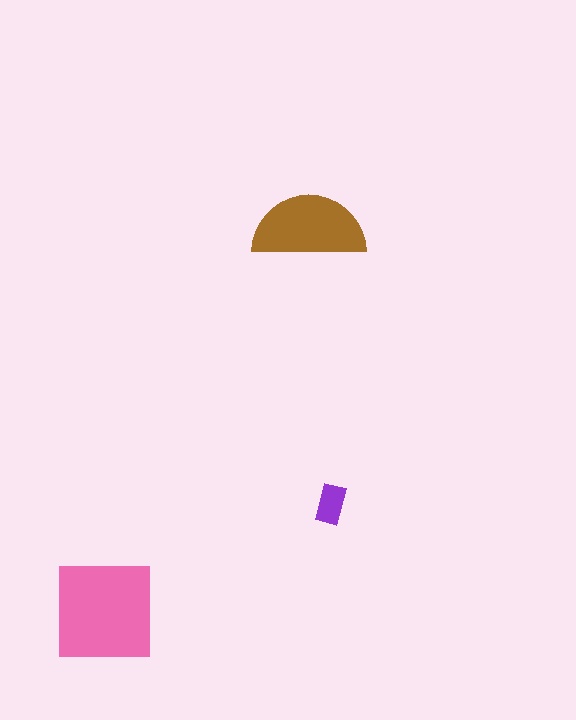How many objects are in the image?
There are 3 objects in the image.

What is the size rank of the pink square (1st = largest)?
1st.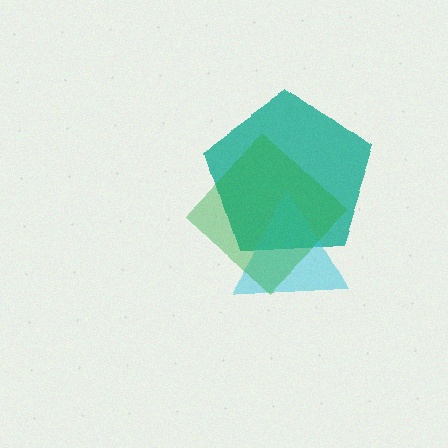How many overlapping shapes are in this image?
There are 3 overlapping shapes in the image.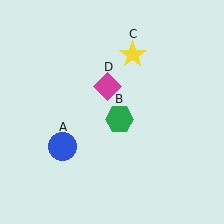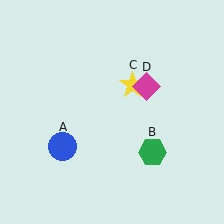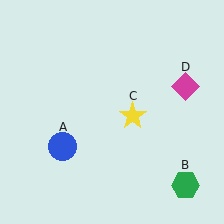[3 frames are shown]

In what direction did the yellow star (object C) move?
The yellow star (object C) moved down.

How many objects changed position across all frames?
3 objects changed position: green hexagon (object B), yellow star (object C), magenta diamond (object D).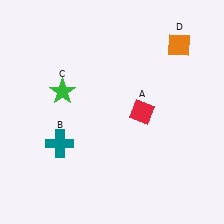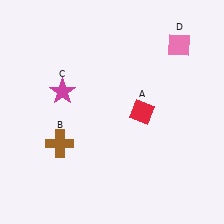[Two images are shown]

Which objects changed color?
B changed from teal to brown. C changed from green to magenta. D changed from orange to pink.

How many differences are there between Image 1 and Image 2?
There are 3 differences between the two images.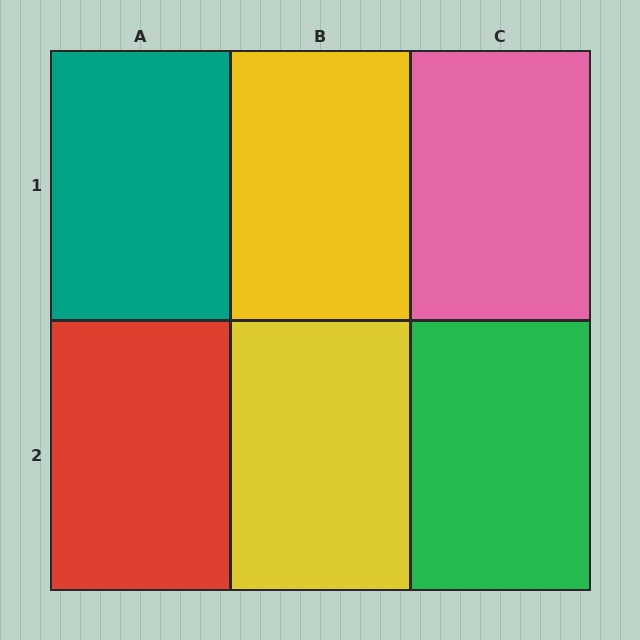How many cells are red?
1 cell is red.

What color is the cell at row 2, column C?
Green.